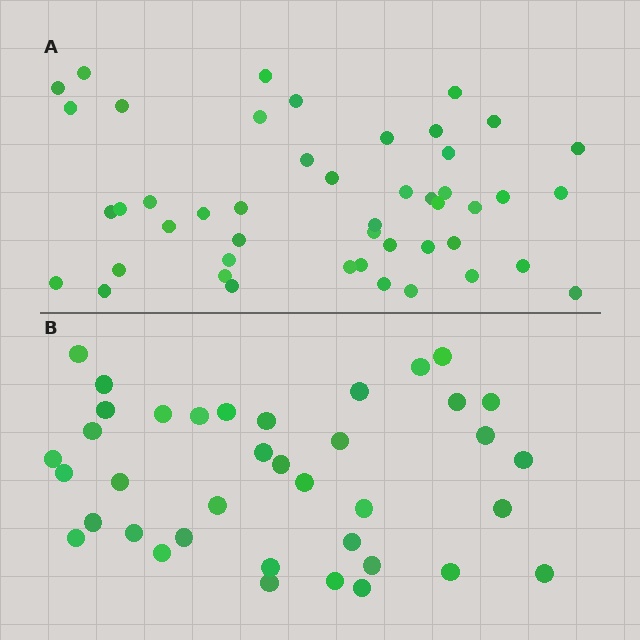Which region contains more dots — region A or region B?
Region A (the top region) has more dots.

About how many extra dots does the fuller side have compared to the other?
Region A has roughly 8 or so more dots than region B.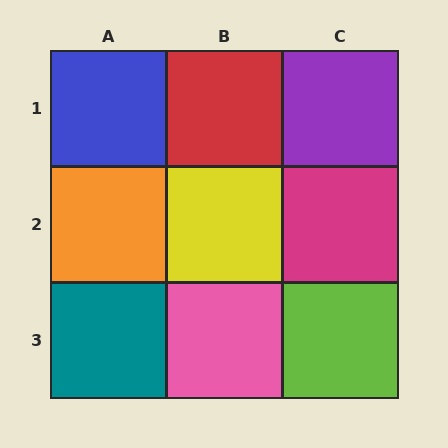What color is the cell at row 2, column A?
Orange.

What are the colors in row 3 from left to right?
Teal, pink, lime.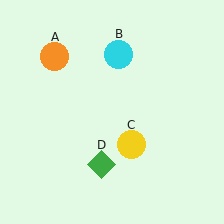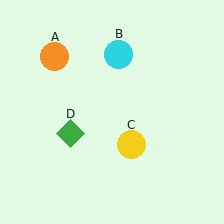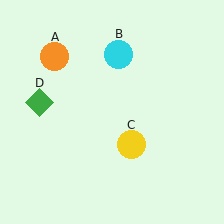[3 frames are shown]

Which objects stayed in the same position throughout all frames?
Orange circle (object A) and cyan circle (object B) and yellow circle (object C) remained stationary.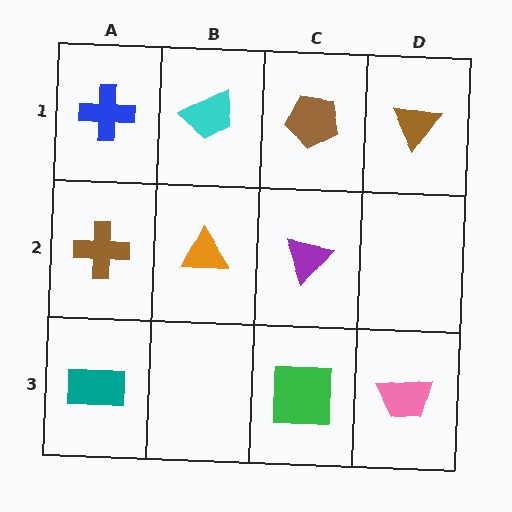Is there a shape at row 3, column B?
No, that cell is empty.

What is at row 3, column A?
A teal rectangle.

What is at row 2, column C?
A purple triangle.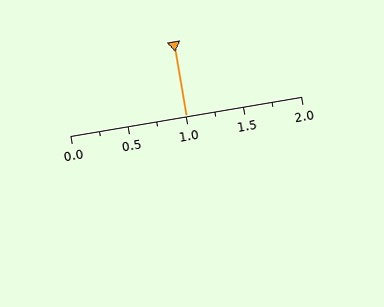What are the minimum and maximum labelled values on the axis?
The axis runs from 0.0 to 2.0.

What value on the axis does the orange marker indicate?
The marker indicates approximately 1.